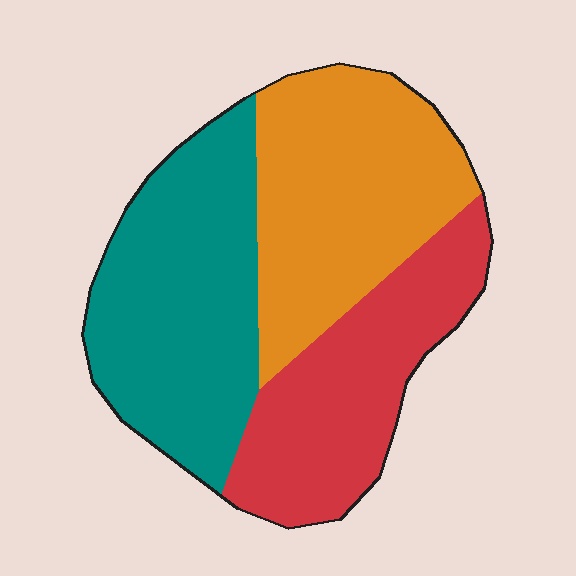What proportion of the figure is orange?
Orange covers around 35% of the figure.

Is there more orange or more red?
Orange.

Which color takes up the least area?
Red, at roughly 30%.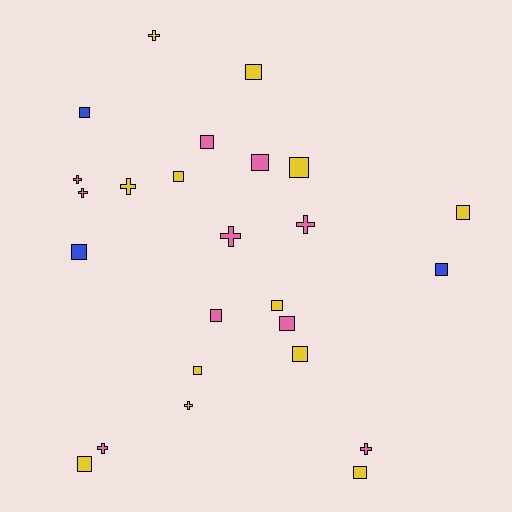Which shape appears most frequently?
Square, with 16 objects.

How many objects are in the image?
There are 25 objects.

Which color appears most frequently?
Yellow, with 12 objects.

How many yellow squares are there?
There are 9 yellow squares.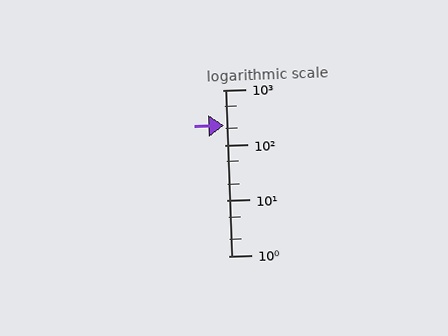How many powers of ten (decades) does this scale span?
The scale spans 3 decades, from 1 to 1000.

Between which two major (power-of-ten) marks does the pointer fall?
The pointer is between 100 and 1000.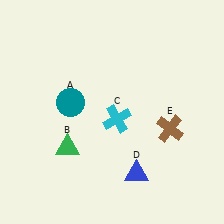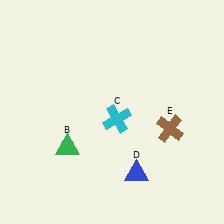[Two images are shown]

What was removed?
The teal circle (A) was removed in Image 2.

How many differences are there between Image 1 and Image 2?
There is 1 difference between the two images.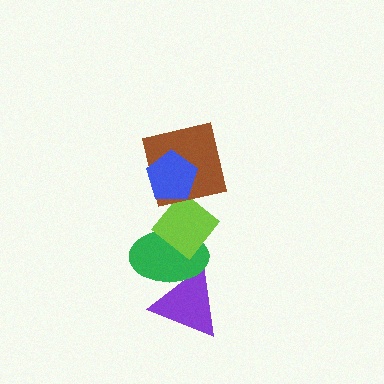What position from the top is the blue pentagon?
The blue pentagon is 1st from the top.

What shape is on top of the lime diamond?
The brown square is on top of the lime diamond.